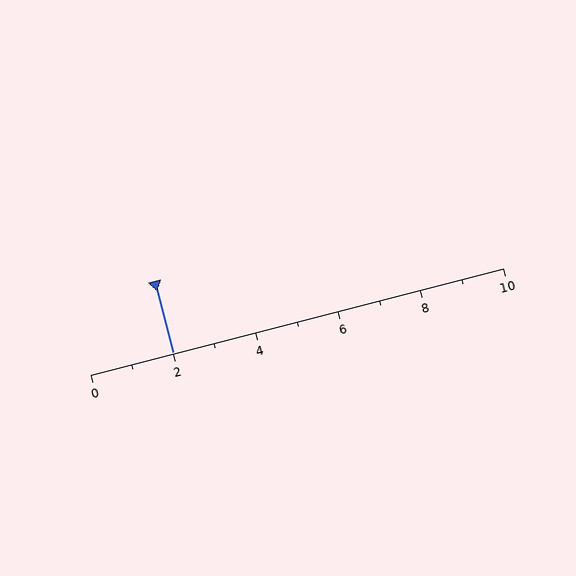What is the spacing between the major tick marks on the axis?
The major ticks are spaced 2 apart.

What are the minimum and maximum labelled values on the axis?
The axis runs from 0 to 10.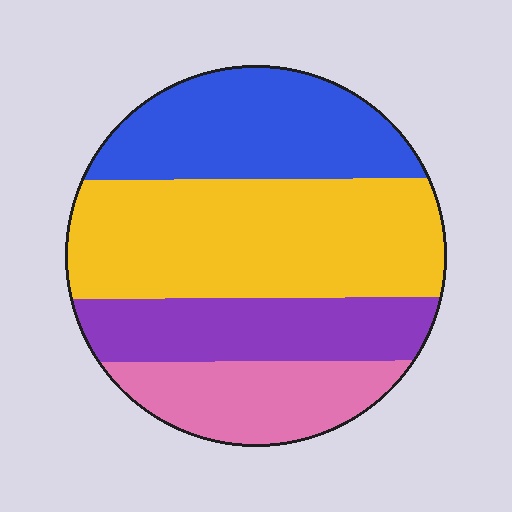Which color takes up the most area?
Yellow, at roughly 40%.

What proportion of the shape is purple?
Purple takes up less than a quarter of the shape.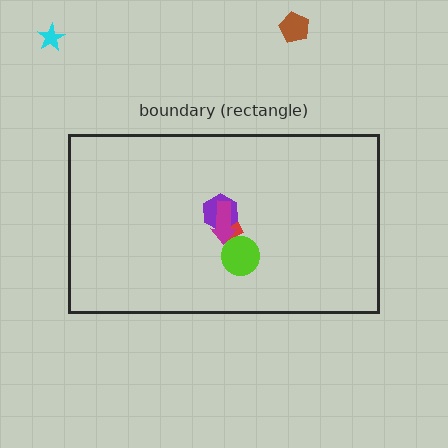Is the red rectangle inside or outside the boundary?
Inside.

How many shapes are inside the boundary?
4 inside, 2 outside.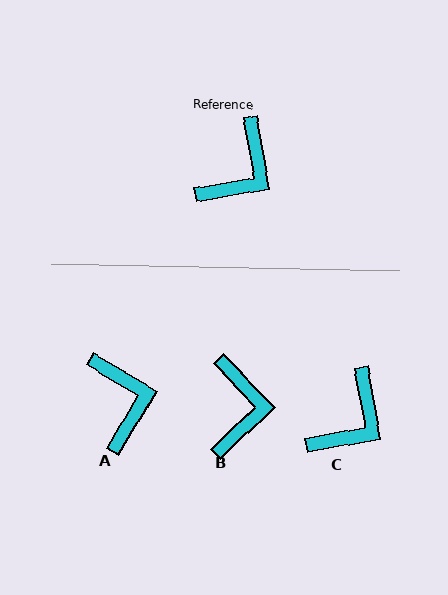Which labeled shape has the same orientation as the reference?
C.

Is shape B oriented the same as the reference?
No, it is off by about 34 degrees.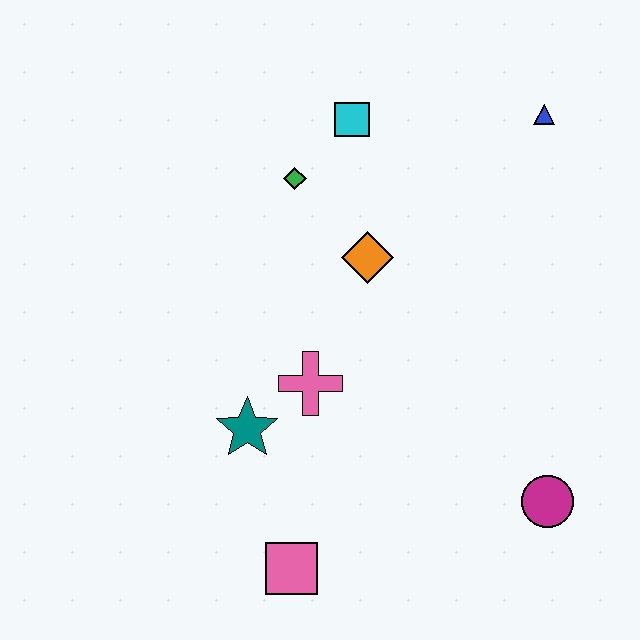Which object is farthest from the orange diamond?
The pink square is farthest from the orange diamond.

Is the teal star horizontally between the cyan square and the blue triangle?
No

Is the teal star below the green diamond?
Yes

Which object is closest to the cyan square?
The green diamond is closest to the cyan square.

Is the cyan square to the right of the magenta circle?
No